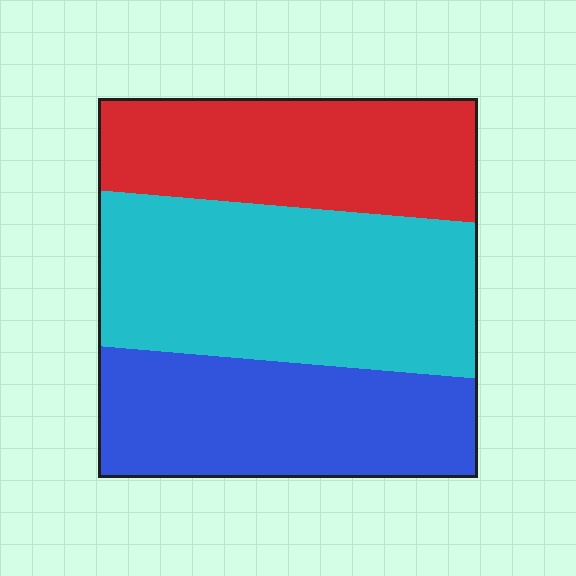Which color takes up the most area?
Cyan, at roughly 40%.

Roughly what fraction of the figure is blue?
Blue covers roughly 30% of the figure.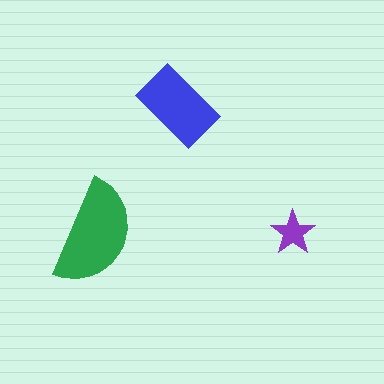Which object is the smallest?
The purple star.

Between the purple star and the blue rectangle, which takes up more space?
The blue rectangle.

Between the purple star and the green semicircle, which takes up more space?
The green semicircle.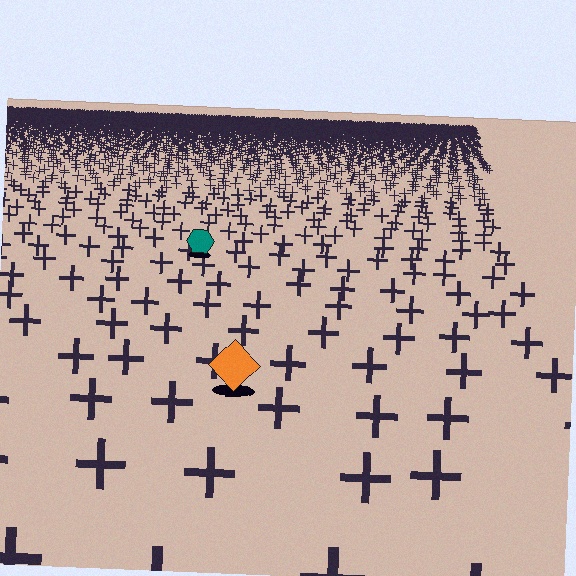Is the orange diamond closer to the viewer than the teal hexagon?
Yes. The orange diamond is closer — you can tell from the texture gradient: the ground texture is coarser near it.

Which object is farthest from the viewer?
The teal hexagon is farthest from the viewer. It appears smaller and the ground texture around it is denser.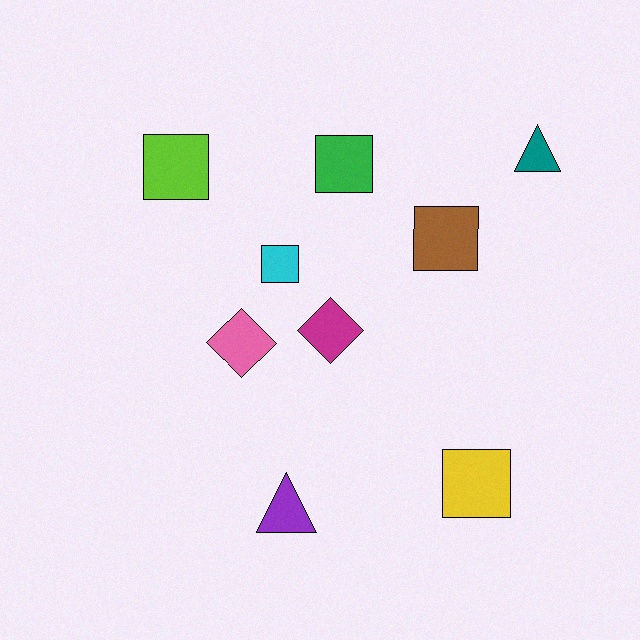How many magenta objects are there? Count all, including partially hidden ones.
There is 1 magenta object.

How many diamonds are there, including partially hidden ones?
There are 2 diamonds.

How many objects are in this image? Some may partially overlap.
There are 9 objects.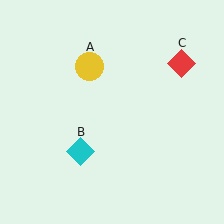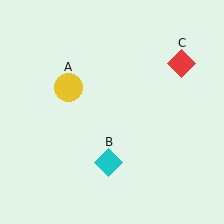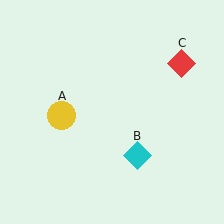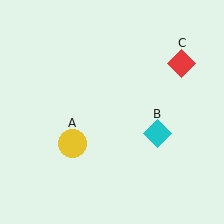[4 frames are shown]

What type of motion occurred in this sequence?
The yellow circle (object A), cyan diamond (object B) rotated counterclockwise around the center of the scene.